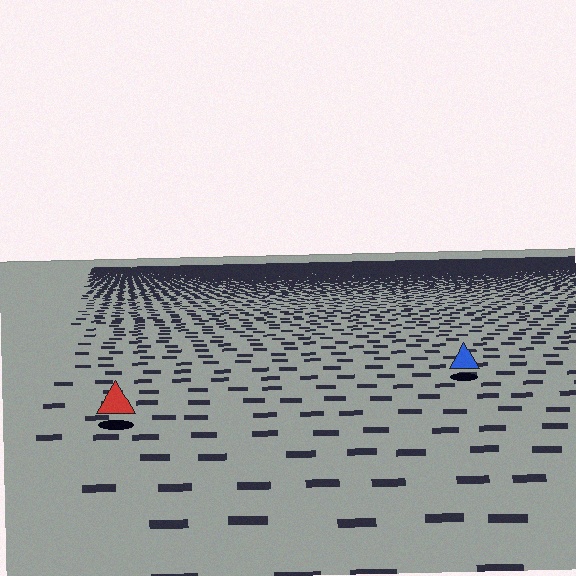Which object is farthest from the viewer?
The blue triangle is farthest from the viewer. It appears smaller and the ground texture around it is denser.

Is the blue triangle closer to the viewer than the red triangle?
No. The red triangle is closer — you can tell from the texture gradient: the ground texture is coarser near it.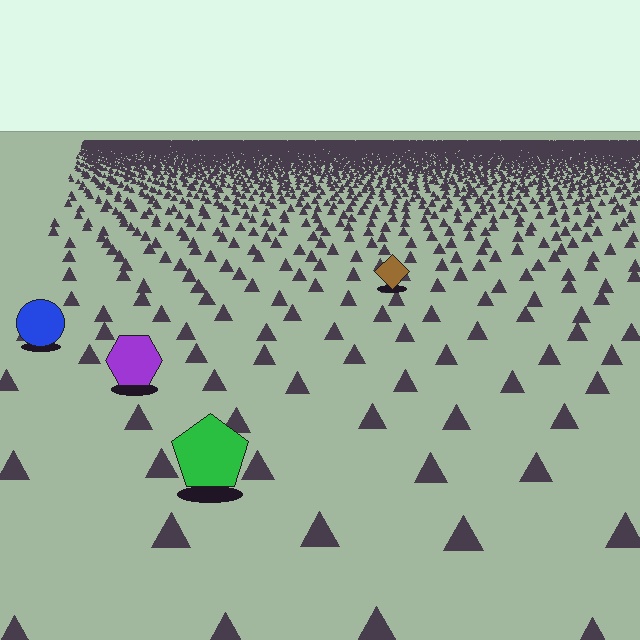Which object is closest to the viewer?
The green pentagon is closest. The texture marks near it are larger and more spread out.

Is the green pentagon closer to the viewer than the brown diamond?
Yes. The green pentagon is closer — you can tell from the texture gradient: the ground texture is coarser near it.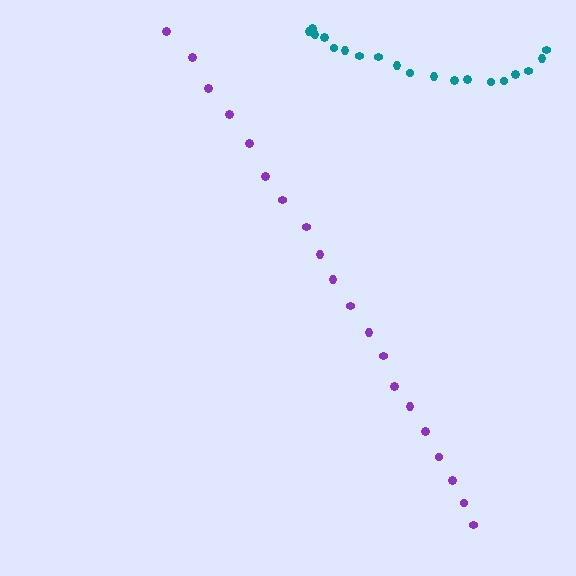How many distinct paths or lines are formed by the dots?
There are 2 distinct paths.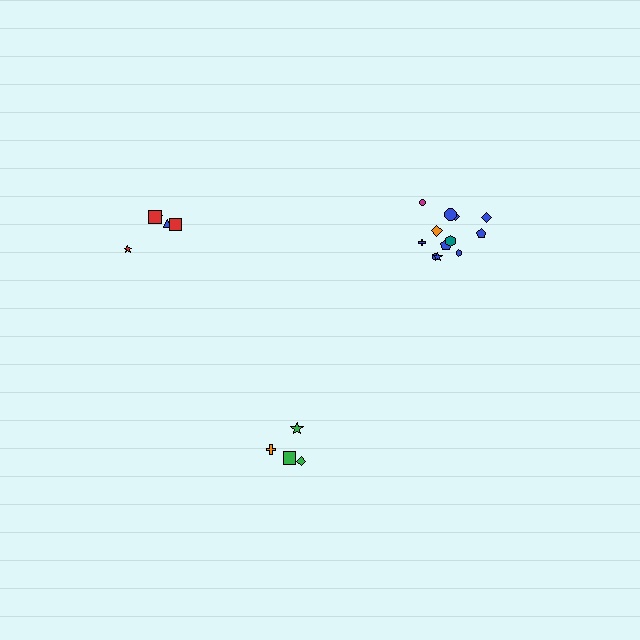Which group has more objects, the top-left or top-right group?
The top-right group.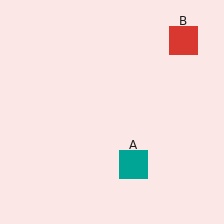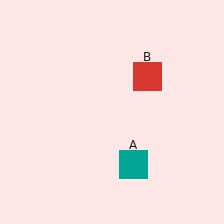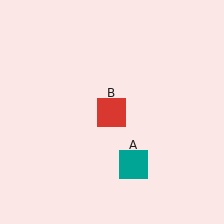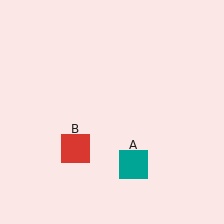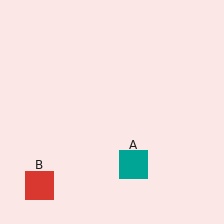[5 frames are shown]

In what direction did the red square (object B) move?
The red square (object B) moved down and to the left.